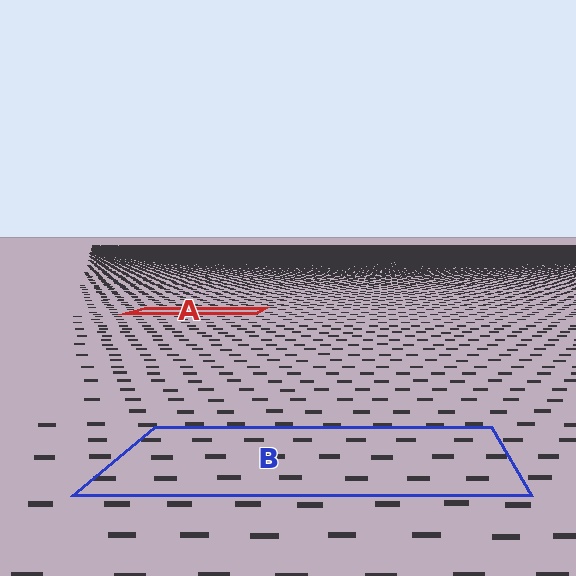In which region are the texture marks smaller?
The texture marks are smaller in region A, because it is farther away.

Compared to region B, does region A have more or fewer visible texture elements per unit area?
Region A has more texture elements per unit area — they are packed more densely because it is farther away.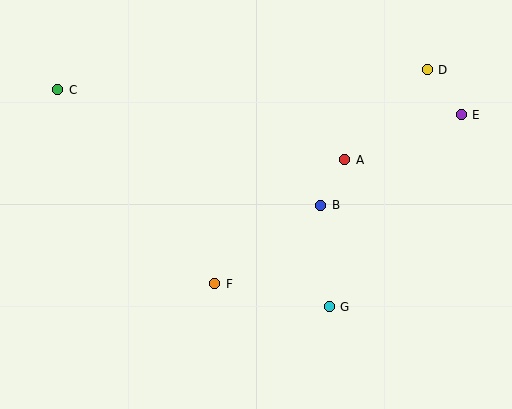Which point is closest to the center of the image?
Point B at (321, 205) is closest to the center.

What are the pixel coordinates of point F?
Point F is at (215, 284).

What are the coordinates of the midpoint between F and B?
The midpoint between F and B is at (268, 244).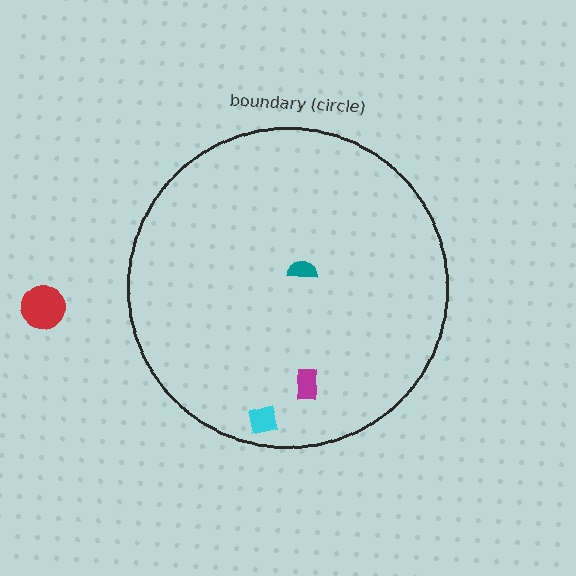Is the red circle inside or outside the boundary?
Outside.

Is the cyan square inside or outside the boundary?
Inside.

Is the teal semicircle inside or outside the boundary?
Inside.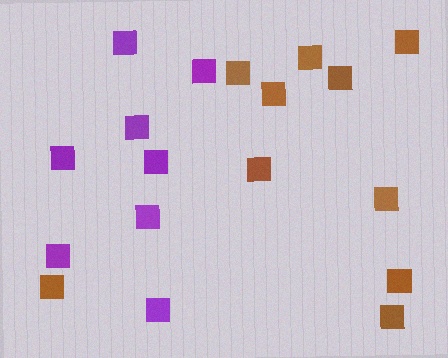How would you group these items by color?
There are 2 groups: one group of purple squares (8) and one group of brown squares (10).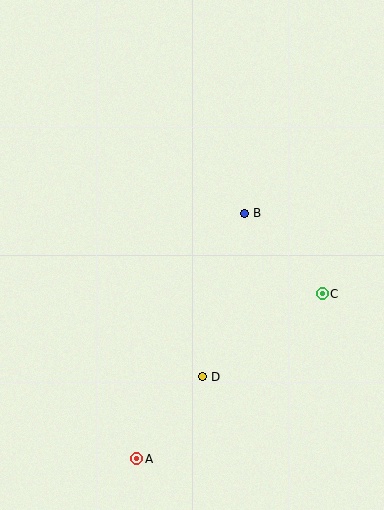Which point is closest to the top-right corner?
Point B is closest to the top-right corner.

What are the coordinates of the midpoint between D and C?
The midpoint between D and C is at (262, 335).